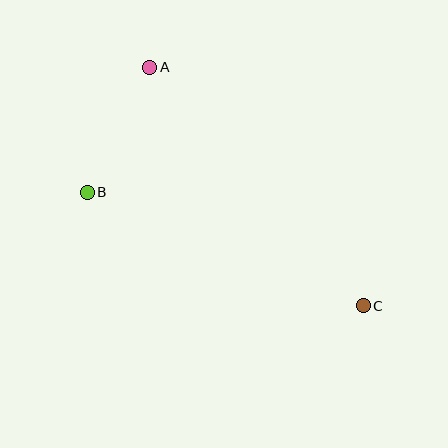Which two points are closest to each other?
Points A and B are closest to each other.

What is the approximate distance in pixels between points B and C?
The distance between B and C is approximately 299 pixels.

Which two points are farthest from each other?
Points A and C are farthest from each other.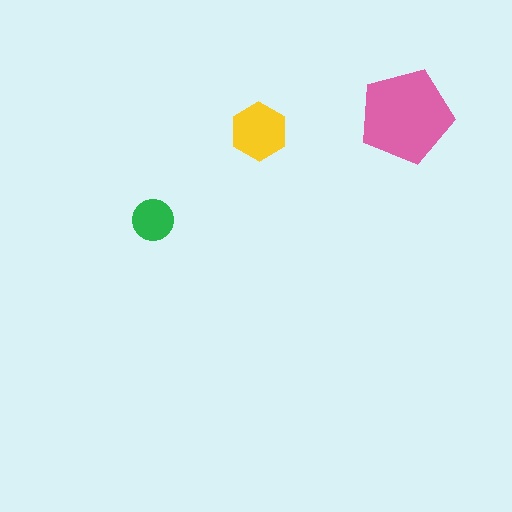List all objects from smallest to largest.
The green circle, the yellow hexagon, the pink pentagon.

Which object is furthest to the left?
The green circle is leftmost.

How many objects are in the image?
There are 3 objects in the image.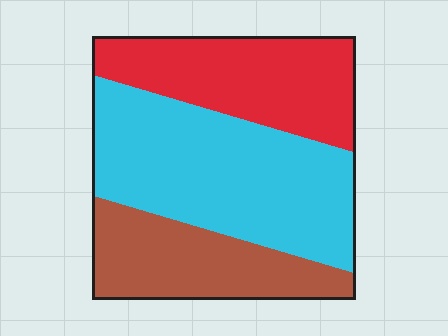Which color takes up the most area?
Cyan, at roughly 45%.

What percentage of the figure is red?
Red covers around 30% of the figure.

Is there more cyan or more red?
Cyan.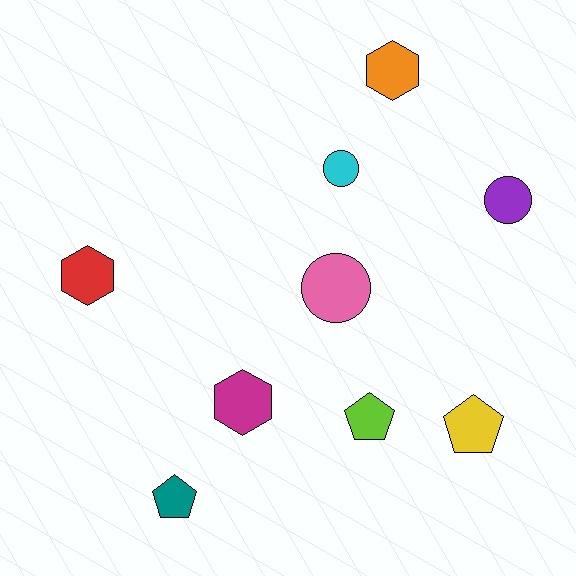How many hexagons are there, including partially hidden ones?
There are 3 hexagons.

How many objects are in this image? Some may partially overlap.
There are 9 objects.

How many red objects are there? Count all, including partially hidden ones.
There is 1 red object.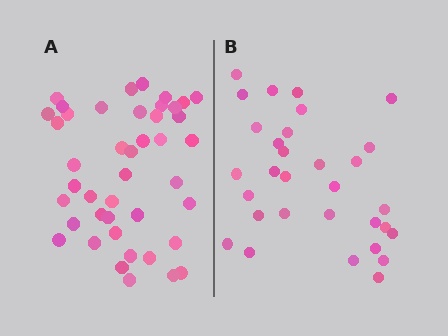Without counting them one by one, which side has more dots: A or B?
Region A (the left region) has more dots.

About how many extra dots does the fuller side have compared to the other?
Region A has roughly 12 or so more dots than region B.